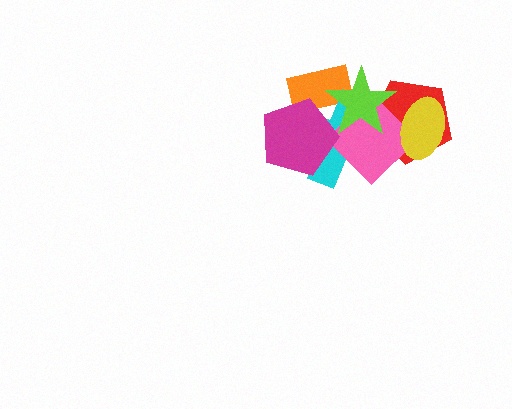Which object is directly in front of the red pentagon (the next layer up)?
The cyan cross is directly in front of the red pentagon.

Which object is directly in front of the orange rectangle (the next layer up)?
The cyan cross is directly in front of the orange rectangle.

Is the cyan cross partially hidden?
Yes, it is partially covered by another shape.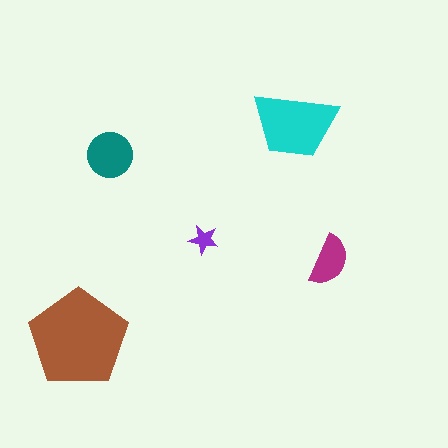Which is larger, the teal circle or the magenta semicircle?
The teal circle.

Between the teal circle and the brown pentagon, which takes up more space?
The brown pentagon.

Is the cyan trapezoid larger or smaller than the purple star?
Larger.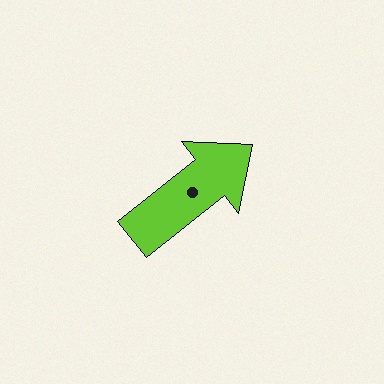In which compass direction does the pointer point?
Northeast.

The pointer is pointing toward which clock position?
Roughly 2 o'clock.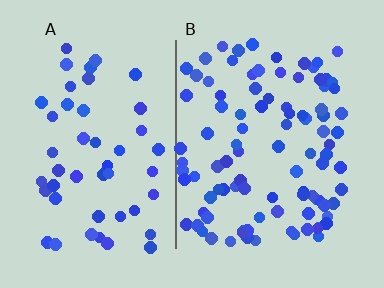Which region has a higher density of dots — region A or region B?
B (the right).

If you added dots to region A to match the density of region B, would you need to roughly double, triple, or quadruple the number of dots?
Approximately double.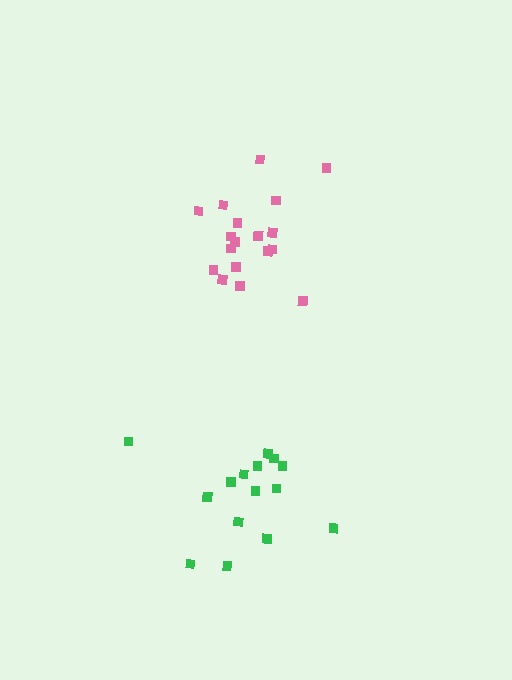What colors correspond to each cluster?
The clusters are colored: pink, green.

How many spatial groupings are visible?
There are 2 spatial groupings.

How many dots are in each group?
Group 1: 18 dots, Group 2: 15 dots (33 total).